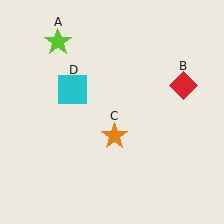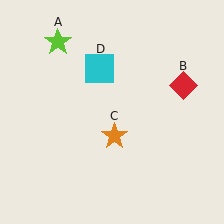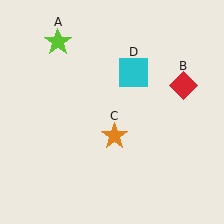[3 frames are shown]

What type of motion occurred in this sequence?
The cyan square (object D) rotated clockwise around the center of the scene.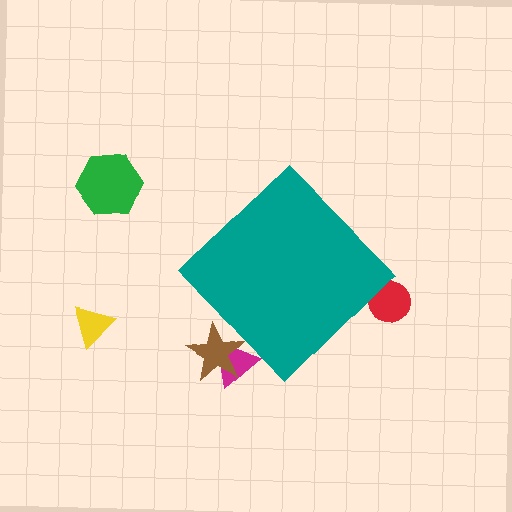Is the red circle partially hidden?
Yes, the red circle is partially hidden behind the teal diamond.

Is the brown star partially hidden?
Yes, the brown star is partially hidden behind the teal diamond.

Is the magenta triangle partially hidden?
Yes, the magenta triangle is partially hidden behind the teal diamond.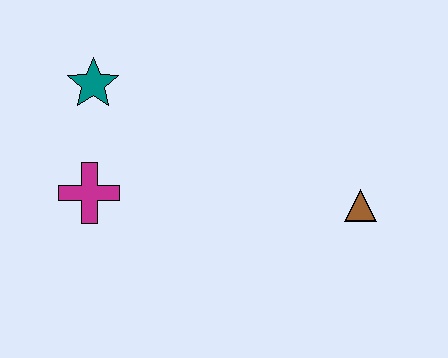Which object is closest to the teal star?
The magenta cross is closest to the teal star.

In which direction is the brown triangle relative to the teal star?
The brown triangle is to the right of the teal star.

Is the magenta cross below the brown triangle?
No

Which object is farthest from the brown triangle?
The teal star is farthest from the brown triangle.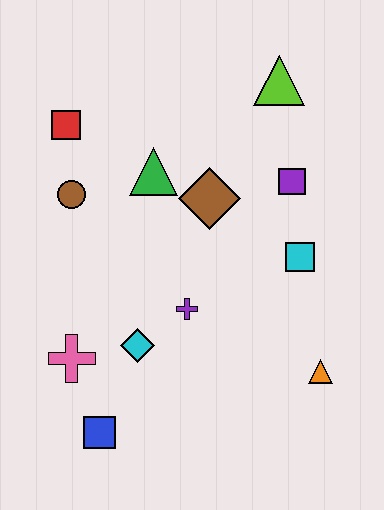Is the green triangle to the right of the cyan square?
No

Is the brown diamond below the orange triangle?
No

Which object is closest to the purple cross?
The cyan diamond is closest to the purple cross.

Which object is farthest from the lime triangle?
The blue square is farthest from the lime triangle.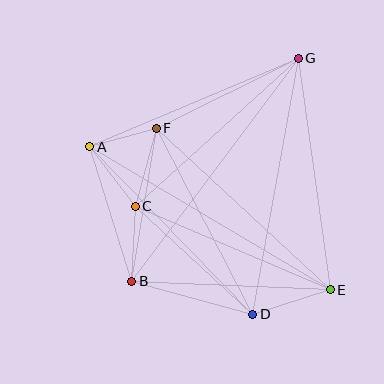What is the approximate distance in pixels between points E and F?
The distance between E and F is approximately 238 pixels.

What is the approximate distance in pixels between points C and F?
The distance between C and F is approximately 81 pixels.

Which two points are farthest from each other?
Points A and E are farthest from each other.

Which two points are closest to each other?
Points A and F are closest to each other.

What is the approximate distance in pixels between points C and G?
The distance between C and G is approximately 221 pixels.